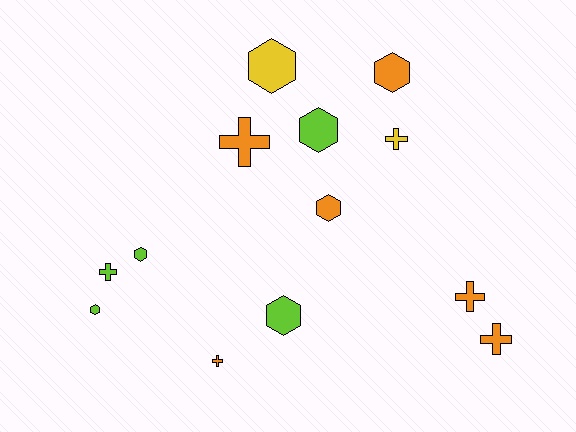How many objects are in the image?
There are 13 objects.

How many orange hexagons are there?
There are 2 orange hexagons.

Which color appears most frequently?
Orange, with 6 objects.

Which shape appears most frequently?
Hexagon, with 7 objects.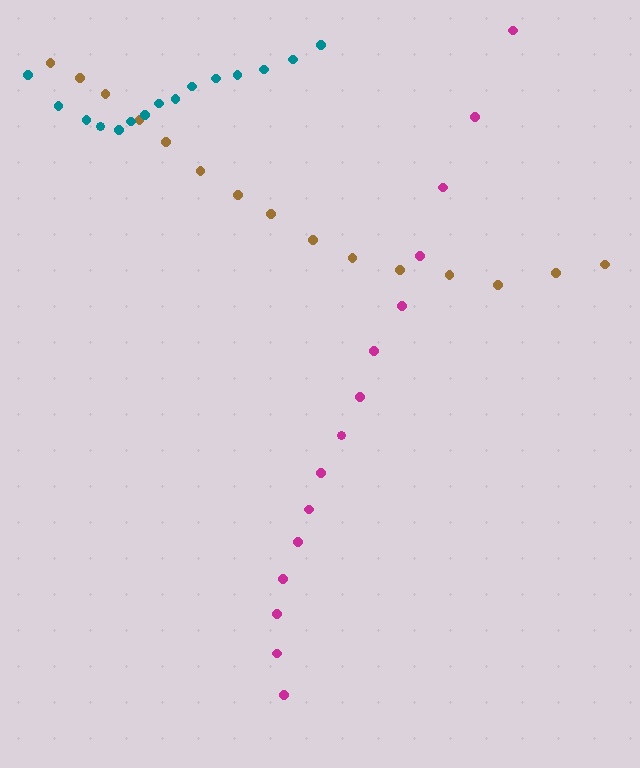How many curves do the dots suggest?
There are 3 distinct paths.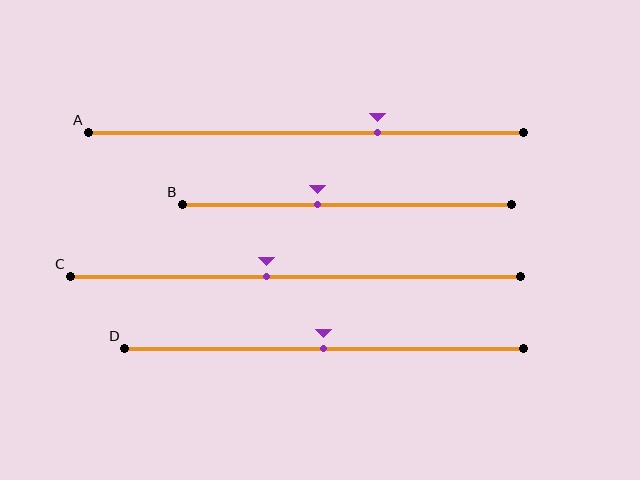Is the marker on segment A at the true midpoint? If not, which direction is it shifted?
No, the marker on segment A is shifted to the right by about 16% of the segment length.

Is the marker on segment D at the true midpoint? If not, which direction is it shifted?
Yes, the marker on segment D is at the true midpoint.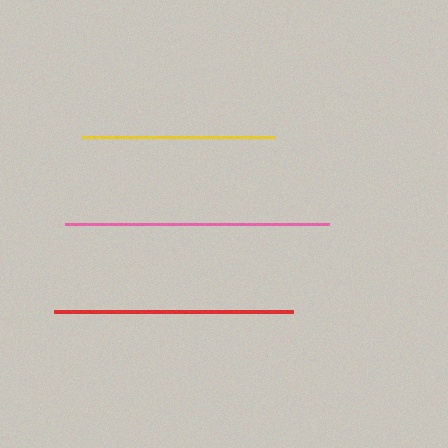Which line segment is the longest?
The pink line is the longest at approximately 264 pixels.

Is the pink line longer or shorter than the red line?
The pink line is longer than the red line.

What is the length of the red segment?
The red segment is approximately 239 pixels long.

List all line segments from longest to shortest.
From longest to shortest: pink, red, yellow.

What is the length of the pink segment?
The pink segment is approximately 264 pixels long.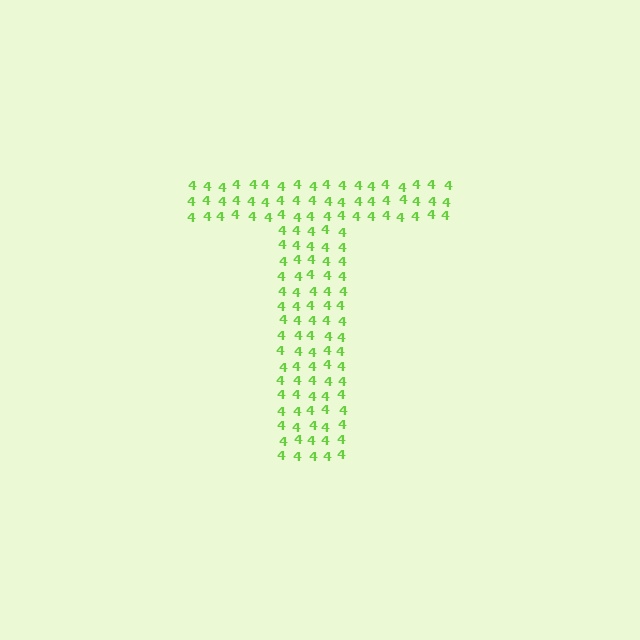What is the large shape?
The large shape is the letter T.